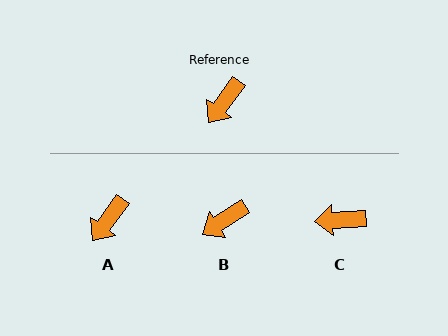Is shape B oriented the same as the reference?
No, it is off by about 21 degrees.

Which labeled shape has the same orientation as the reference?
A.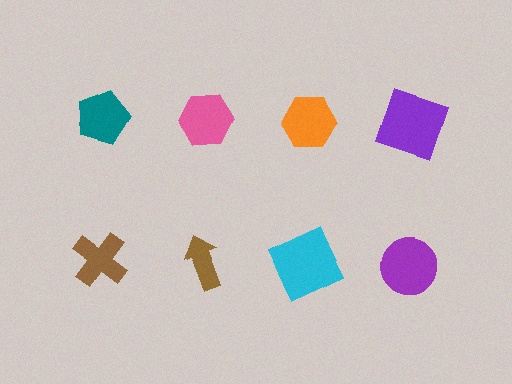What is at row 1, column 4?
A purple square.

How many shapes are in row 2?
4 shapes.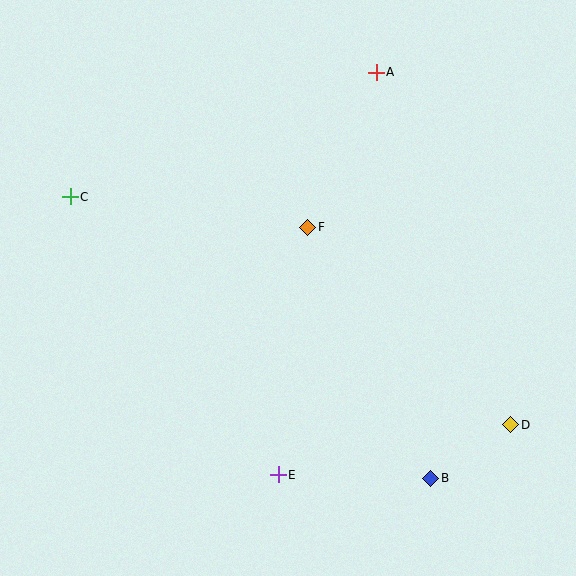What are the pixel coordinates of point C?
Point C is at (70, 196).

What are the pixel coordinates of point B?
Point B is at (431, 478).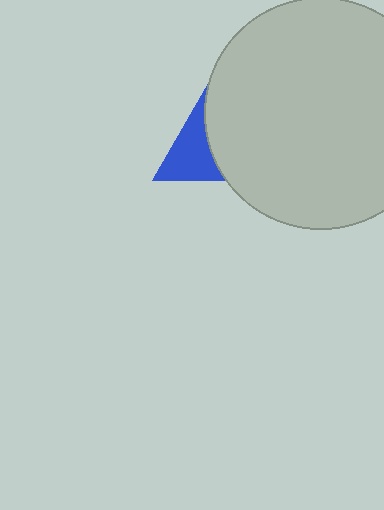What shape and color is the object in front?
The object in front is a light gray circle.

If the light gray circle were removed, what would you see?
You would see the complete blue triangle.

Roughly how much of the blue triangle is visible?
A small part of it is visible (roughly 35%).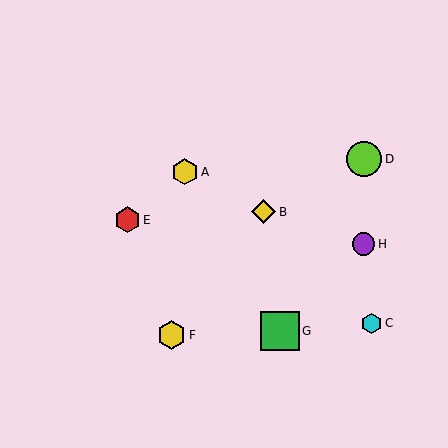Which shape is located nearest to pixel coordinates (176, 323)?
The yellow hexagon (labeled F) at (171, 335) is nearest to that location.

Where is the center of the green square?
The center of the green square is at (280, 331).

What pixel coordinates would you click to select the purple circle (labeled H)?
Click at (363, 244) to select the purple circle H.